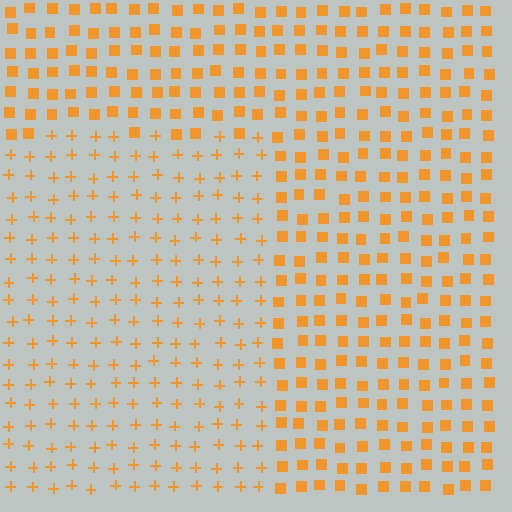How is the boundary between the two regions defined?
The boundary is defined by a change in element shape: plus signs inside vs. squares outside. All elements share the same color and spacing.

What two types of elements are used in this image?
The image uses plus signs inside the rectangle region and squares outside it.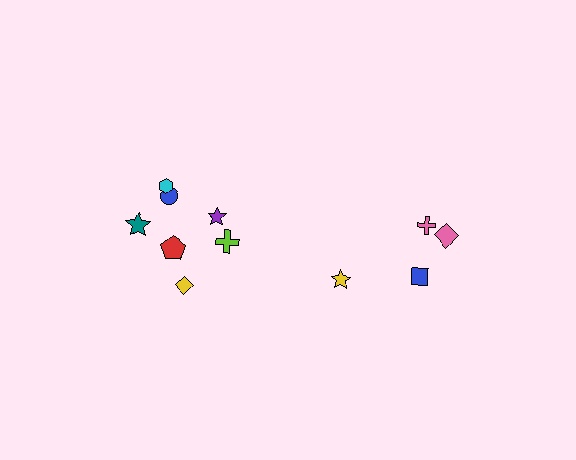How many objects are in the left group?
There are 7 objects.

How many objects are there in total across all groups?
There are 11 objects.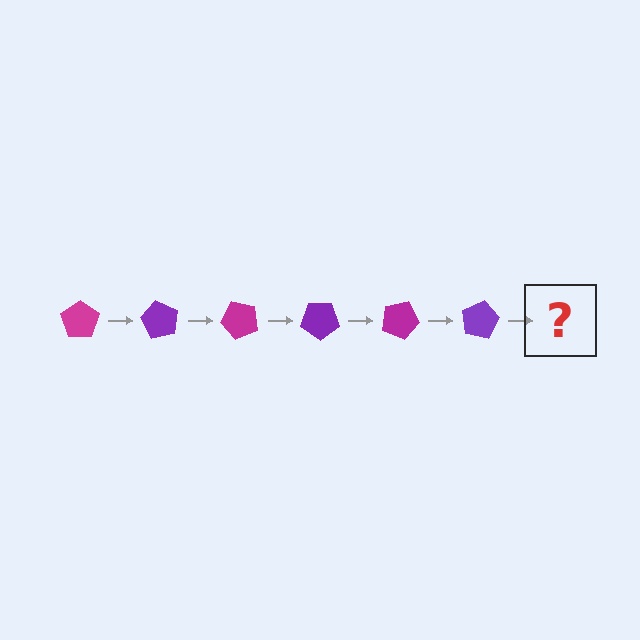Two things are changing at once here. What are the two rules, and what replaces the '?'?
The two rules are that it rotates 60 degrees each step and the color cycles through magenta and purple. The '?' should be a magenta pentagon, rotated 360 degrees from the start.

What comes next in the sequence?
The next element should be a magenta pentagon, rotated 360 degrees from the start.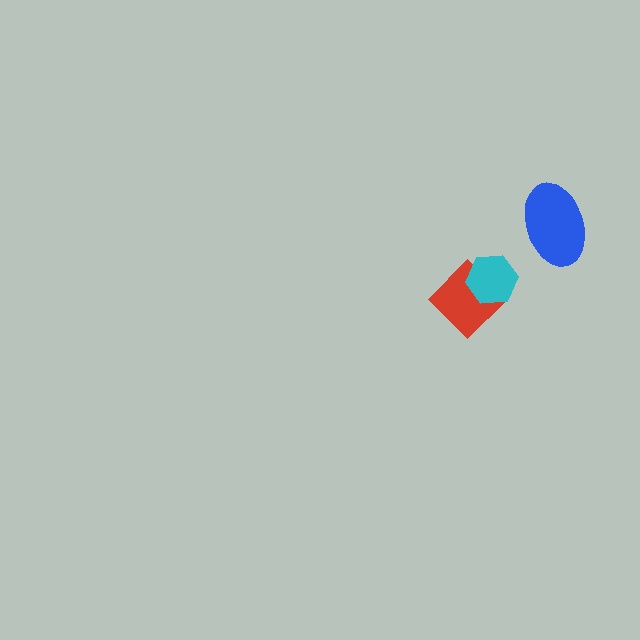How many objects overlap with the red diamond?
1 object overlaps with the red diamond.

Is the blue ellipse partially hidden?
No, no other shape covers it.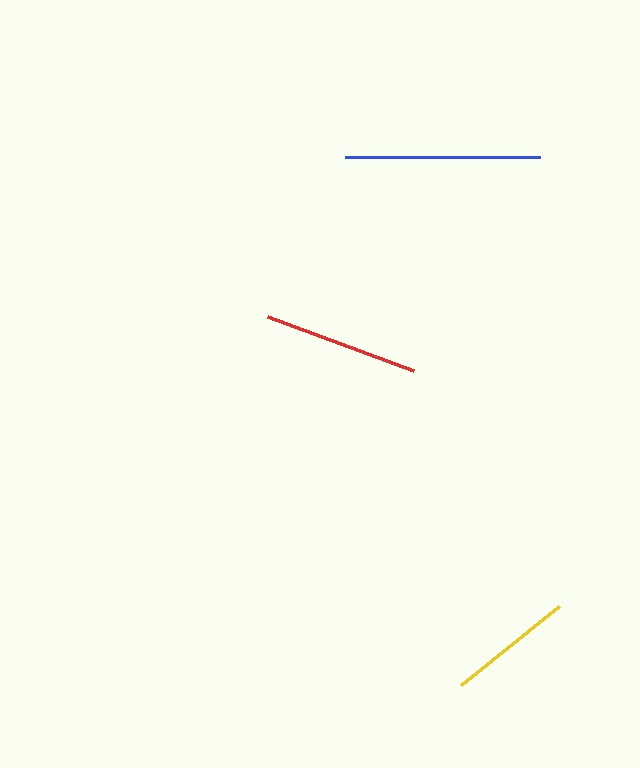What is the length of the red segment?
The red segment is approximately 155 pixels long.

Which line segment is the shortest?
The yellow line is the shortest at approximately 126 pixels.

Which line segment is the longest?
The blue line is the longest at approximately 195 pixels.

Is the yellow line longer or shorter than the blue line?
The blue line is longer than the yellow line.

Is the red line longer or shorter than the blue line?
The blue line is longer than the red line.